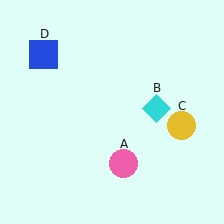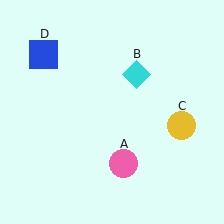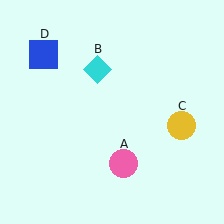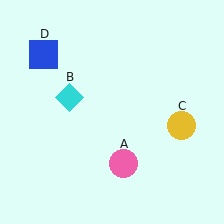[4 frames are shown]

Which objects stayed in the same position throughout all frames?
Pink circle (object A) and yellow circle (object C) and blue square (object D) remained stationary.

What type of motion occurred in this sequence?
The cyan diamond (object B) rotated counterclockwise around the center of the scene.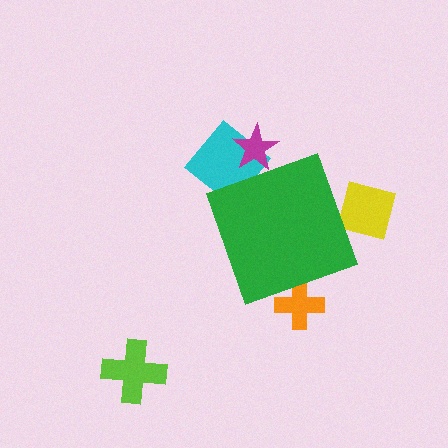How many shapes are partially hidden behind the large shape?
4 shapes are partially hidden.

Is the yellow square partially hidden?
Yes, the yellow square is partially hidden behind the green diamond.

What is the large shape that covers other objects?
A green diamond.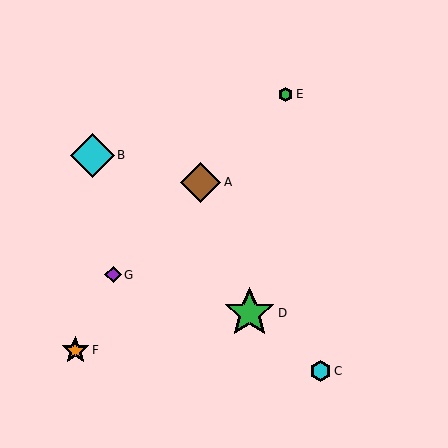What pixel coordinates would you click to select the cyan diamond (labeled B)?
Click at (92, 155) to select the cyan diamond B.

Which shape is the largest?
The green star (labeled D) is the largest.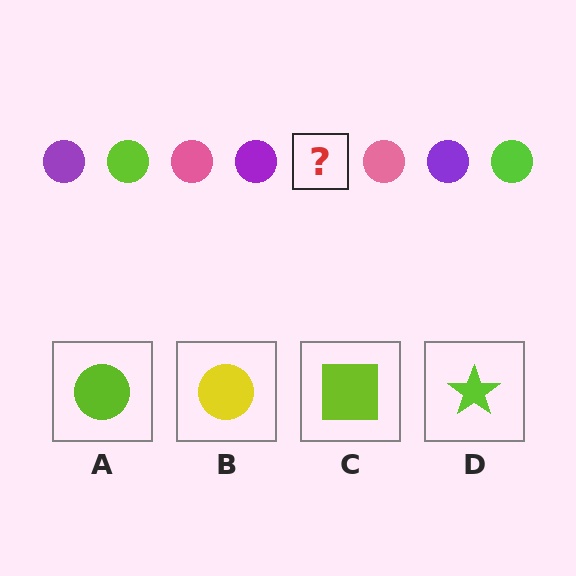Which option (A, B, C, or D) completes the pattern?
A.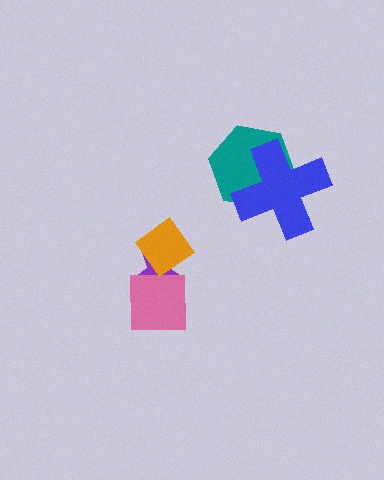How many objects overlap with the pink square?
1 object overlaps with the pink square.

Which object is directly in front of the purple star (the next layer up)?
The pink square is directly in front of the purple star.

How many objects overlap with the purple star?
2 objects overlap with the purple star.